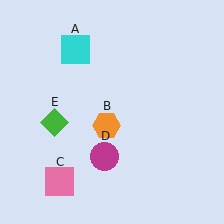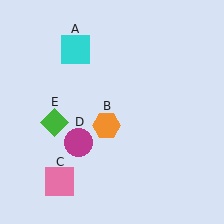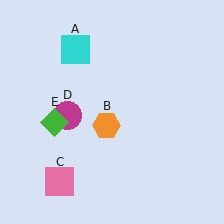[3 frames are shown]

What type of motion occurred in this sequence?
The magenta circle (object D) rotated clockwise around the center of the scene.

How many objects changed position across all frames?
1 object changed position: magenta circle (object D).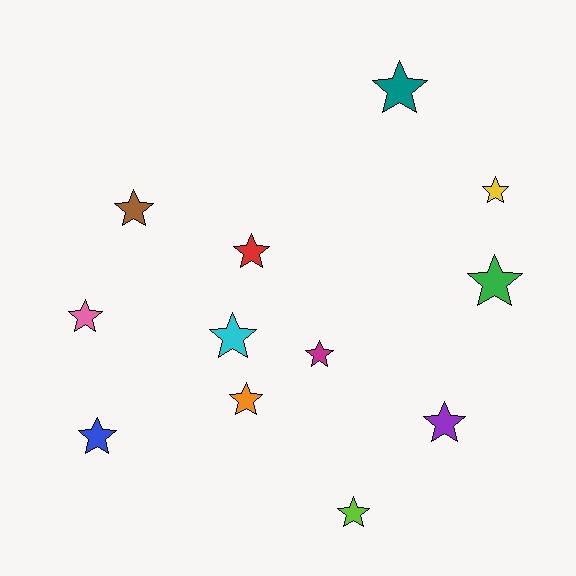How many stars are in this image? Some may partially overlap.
There are 12 stars.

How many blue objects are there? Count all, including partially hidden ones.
There is 1 blue object.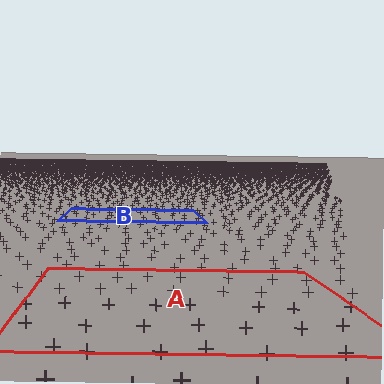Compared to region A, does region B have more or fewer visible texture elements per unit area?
Region B has more texture elements per unit area — they are packed more densely because it is farther away.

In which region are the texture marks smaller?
The texture marks are smaller in region B, because it is farther away.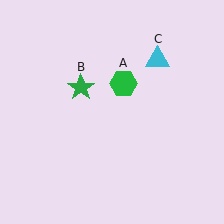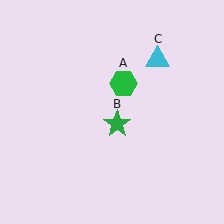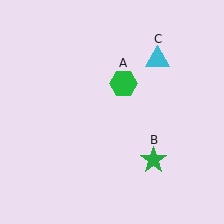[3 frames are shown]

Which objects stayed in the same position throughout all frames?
Green hexagon (object A) and cyan triangle (object C) remained stationary.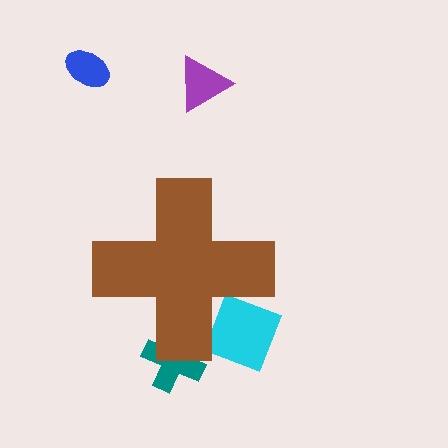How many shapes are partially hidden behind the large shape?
2 shapes are partially hidden.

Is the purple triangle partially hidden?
No, the purple triangle is fully visible.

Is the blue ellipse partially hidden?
No, the blue ellipse is fully visible.